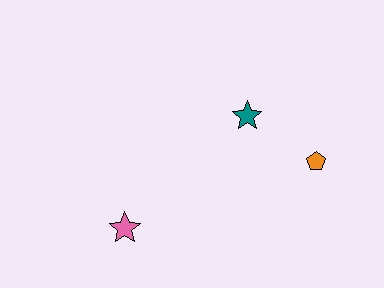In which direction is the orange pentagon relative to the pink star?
The orange pentagon is to the right of the pink star.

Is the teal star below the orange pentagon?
No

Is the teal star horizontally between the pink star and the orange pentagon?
Yes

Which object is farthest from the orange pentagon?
The pink star is farthest from the orange pentagon.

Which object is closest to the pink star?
The teal star is closest to the pink star.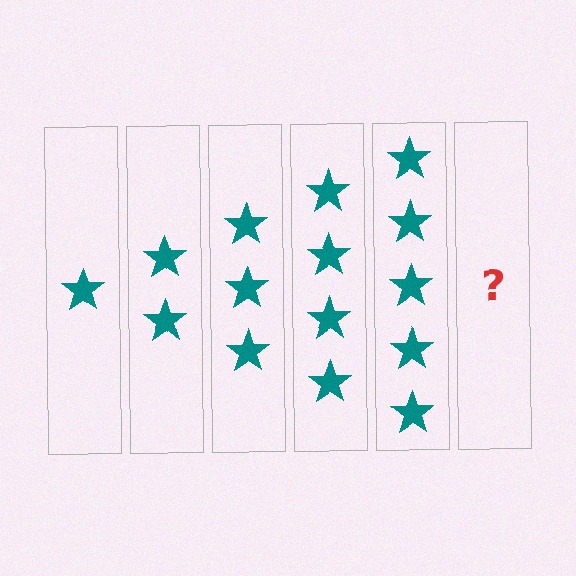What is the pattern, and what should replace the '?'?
The pattern is that each step adds one more star. The '?' should be 6 stars.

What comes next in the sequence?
The next element should be 6 stars.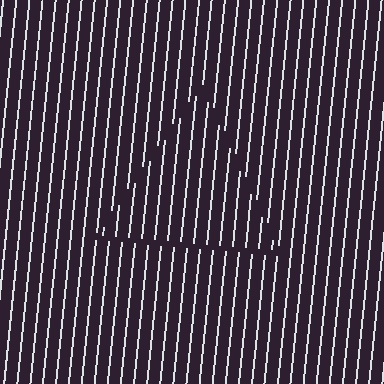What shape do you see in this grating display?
An illusory triangle. The interior of the shape contains the same grating, shifted by half a period — the contour is defined by the phase discontinuity where line-ends from the inner and outer gratings abut.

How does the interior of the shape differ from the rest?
The interior of the shape contains the same grating, shifted by half a period — the contour is defined by the phase discontinuity where line-ends from the inner and outer gratings abut.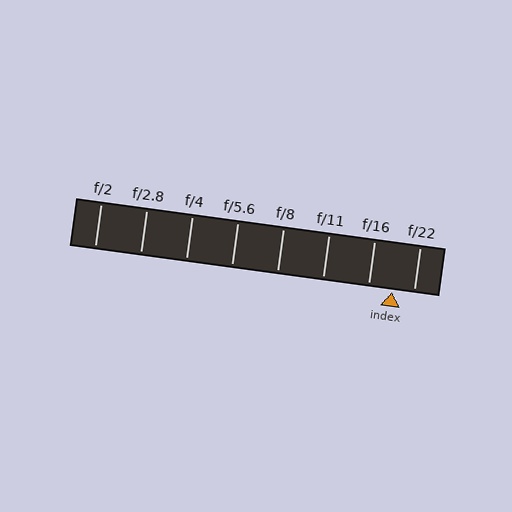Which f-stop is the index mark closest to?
The index mark is closest to f/22.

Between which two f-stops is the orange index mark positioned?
The index mark is between f/16 and f/22.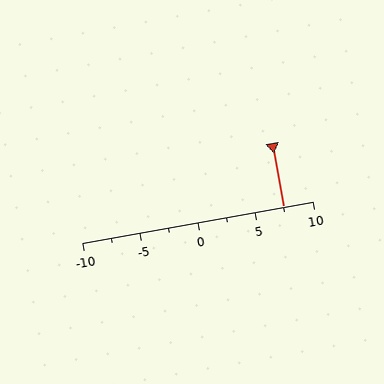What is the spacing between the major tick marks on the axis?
The major ticks are spaced 5 apart.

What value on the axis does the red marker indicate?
The marker indicates approximately 7.5.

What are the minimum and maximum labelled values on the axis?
The axis runs from -10 to 10.